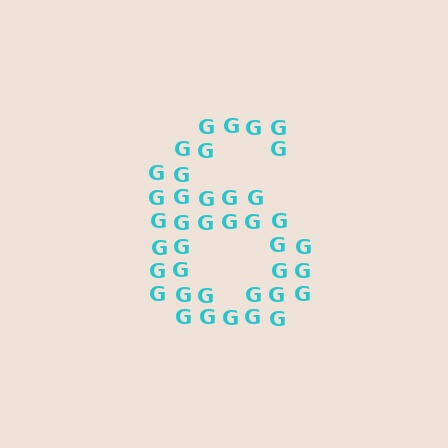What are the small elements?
The small elements are letter G's.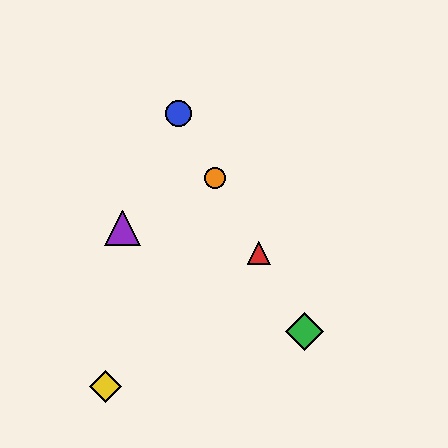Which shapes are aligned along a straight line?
The red triangle, the blue circle, the green diamond, the orange circle are aligned along a straight line.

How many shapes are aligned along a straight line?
4 shapes (the red triangle, the blue circle, the green diamond, the orange circle) are aligned along a straight line.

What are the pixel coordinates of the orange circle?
The orange circle is at (215, 178).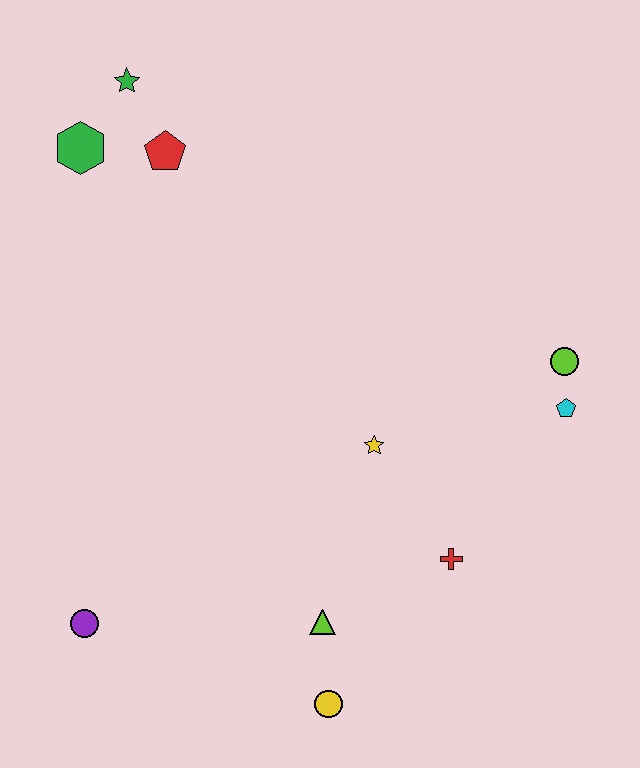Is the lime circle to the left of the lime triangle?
No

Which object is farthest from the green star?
The yellow circle is farthest from the green star.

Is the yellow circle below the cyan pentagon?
Yes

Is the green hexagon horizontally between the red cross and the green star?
No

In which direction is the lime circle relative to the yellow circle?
The lime circle is above the yellow circle.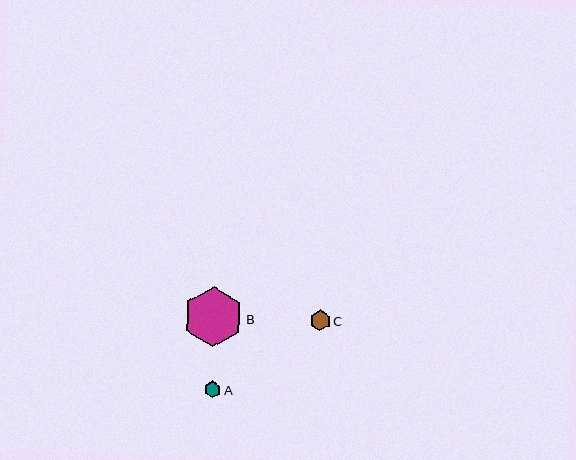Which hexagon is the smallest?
Hexagon A is the smallest with a size of approximately 17 pixels.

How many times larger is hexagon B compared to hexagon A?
Hexagon B is approximately 3.6 times the size of hexagon A.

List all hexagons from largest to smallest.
From largest to smallest: B, C, A.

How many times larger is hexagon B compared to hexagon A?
Hexagon B is approximately 3.6 times the size of hexagon A.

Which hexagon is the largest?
Hexagon B is the largest with a size of approximately 60 pixels.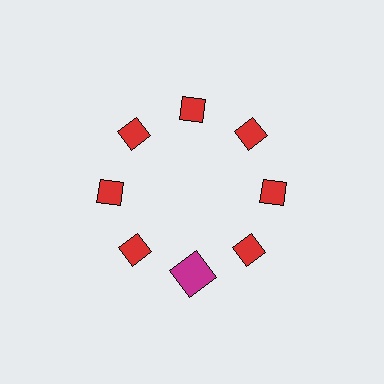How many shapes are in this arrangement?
There are 8 shapes arranged in a ring pattern.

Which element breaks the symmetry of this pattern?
The magenta square at roughly the 6 o'clock position breaks the symmetry. All other shapes are red diamonds.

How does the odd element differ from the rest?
It differs in both color (magenta instead of red) and shape (square instead of diamond).